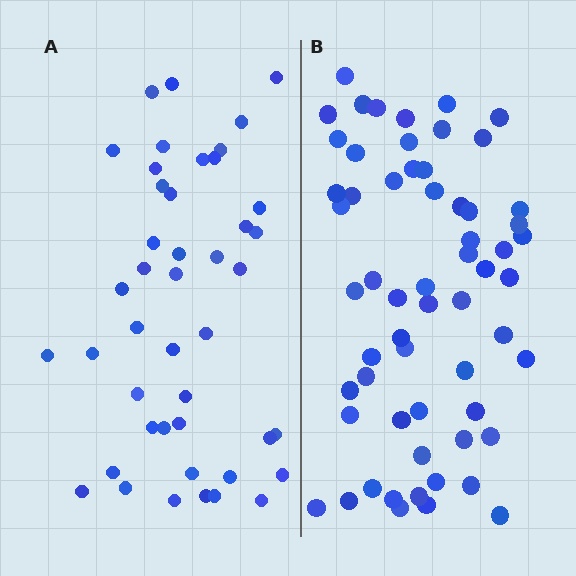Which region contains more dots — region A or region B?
Region B (the right region) has more dots.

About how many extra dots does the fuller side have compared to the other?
Region B has approximately 15 more dots than region A.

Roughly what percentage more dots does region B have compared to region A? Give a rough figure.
About 35% more.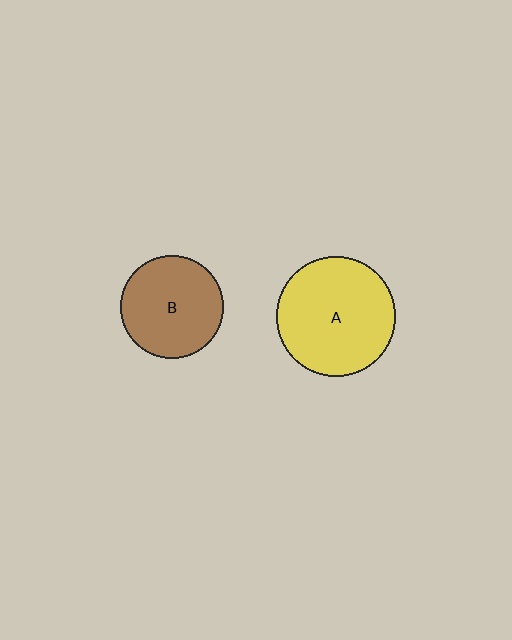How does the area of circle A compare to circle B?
Approximately 1.3 times.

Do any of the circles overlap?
No, none of the circles overlap.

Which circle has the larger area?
Circle A (yellow).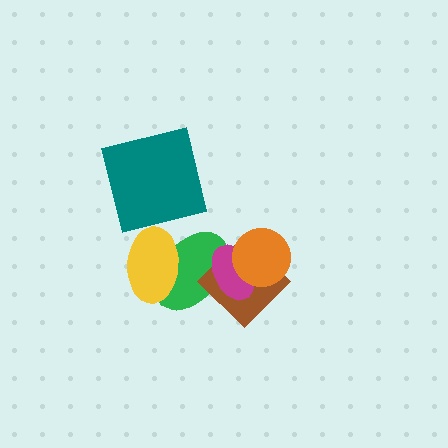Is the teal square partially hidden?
No, no other shape covers it.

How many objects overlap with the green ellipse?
3 objects overlap with the green ellipse.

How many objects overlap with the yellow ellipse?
1 object overlaps with the yellow ellipse.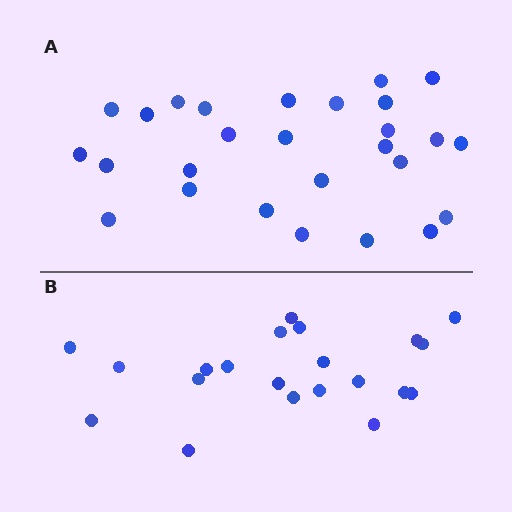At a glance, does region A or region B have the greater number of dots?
Region A (the top region) has more dots.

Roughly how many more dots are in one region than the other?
Region A has about 6 more dots than region B.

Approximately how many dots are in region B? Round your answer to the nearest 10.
About 20 dots. (The exact count is 21, which rounds to 20.)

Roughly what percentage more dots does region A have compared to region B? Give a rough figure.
About 30% more.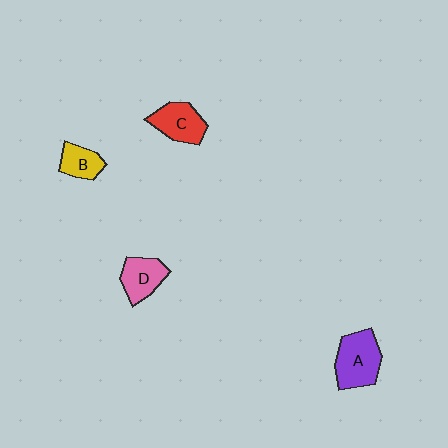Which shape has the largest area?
Shape A (purple).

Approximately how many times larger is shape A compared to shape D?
Approximately 1.4 times.